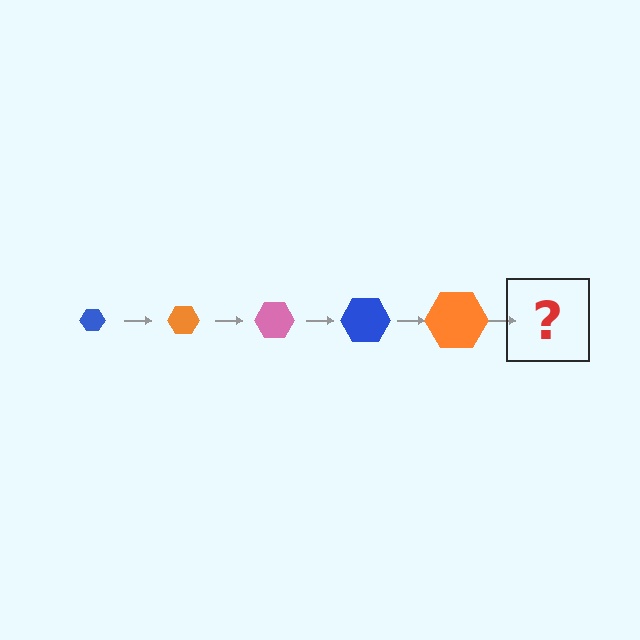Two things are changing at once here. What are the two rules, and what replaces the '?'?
The two rules are that the hexagon grows larger each step and the color cycles through blue, orange, and pink. The '?' should be a pink hexagon, larger than the previous one.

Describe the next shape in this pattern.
It should be a pink hexagon, larger than the previous one.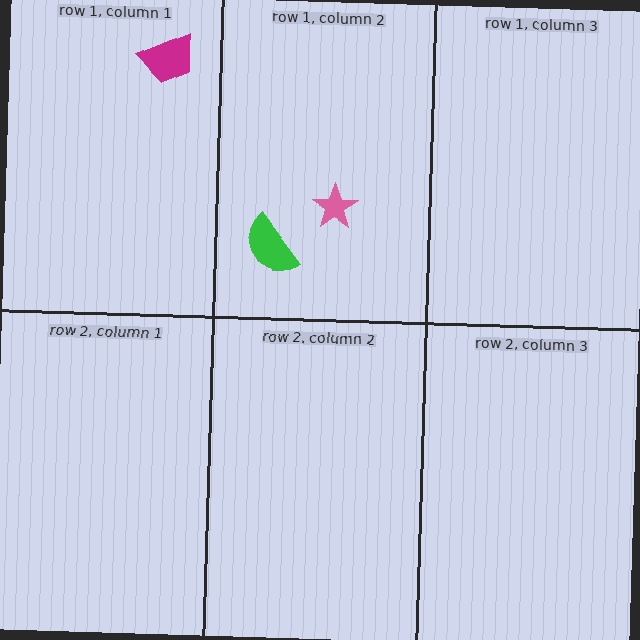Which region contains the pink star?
The row 1, column 2 region.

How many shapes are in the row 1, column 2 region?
2.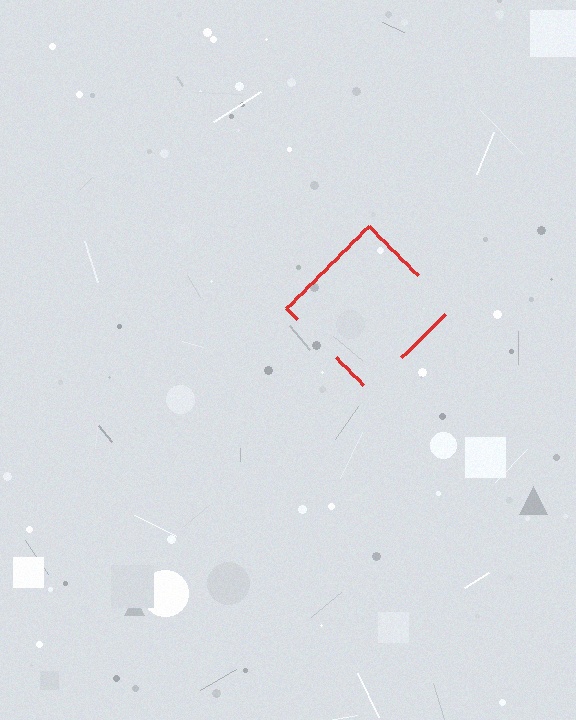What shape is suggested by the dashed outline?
The dashed outline suggests a diamond.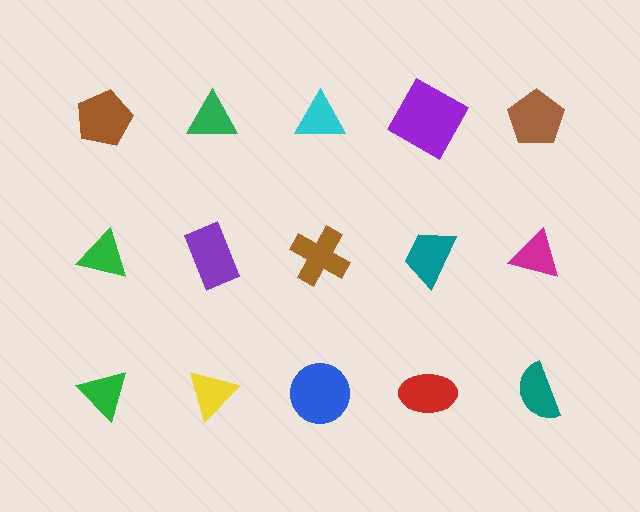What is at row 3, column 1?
A green triangle.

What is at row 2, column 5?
A magenta triangle.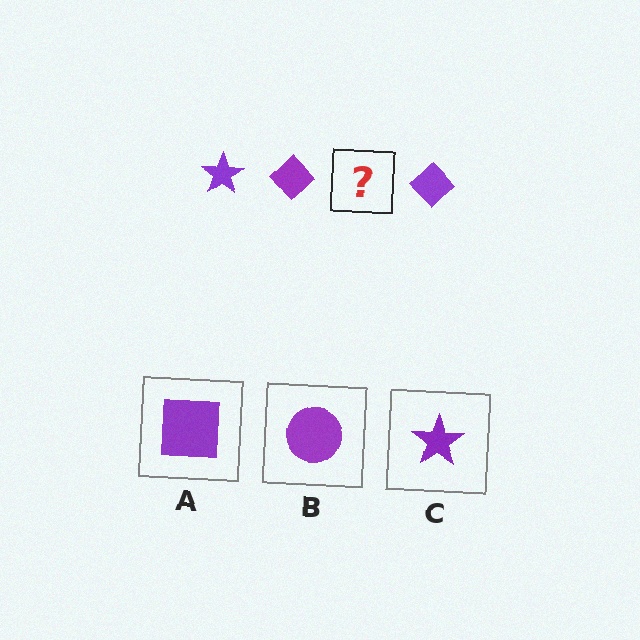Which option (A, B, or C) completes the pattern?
C.